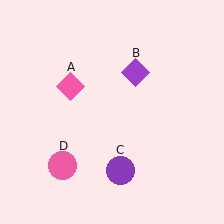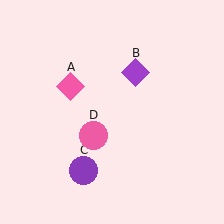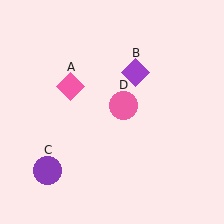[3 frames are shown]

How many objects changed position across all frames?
2 objects changed position: purple circle (object C), pink circle (object D).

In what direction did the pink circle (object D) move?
The pink circle (object D) moved up and to the right.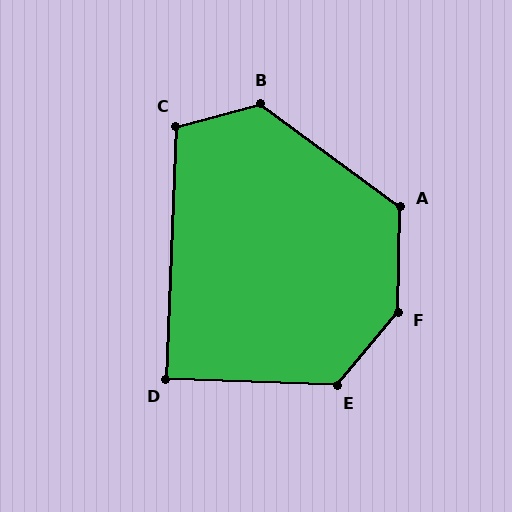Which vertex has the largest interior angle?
F, at approximately 142 degrees.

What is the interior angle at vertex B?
Approximately 128 degrees (obtuse).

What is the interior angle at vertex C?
Approximately 107 degrees (obtuse).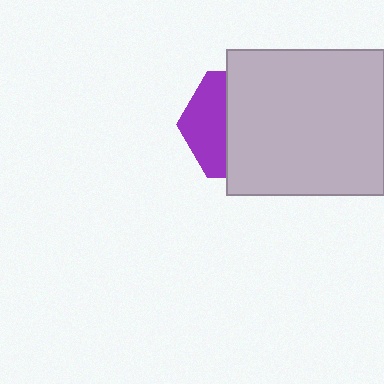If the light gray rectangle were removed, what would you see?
You would see the complete purple hexagon.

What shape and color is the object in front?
The object in front is a light gray rectangle.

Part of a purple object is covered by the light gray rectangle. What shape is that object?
It is a hexagon.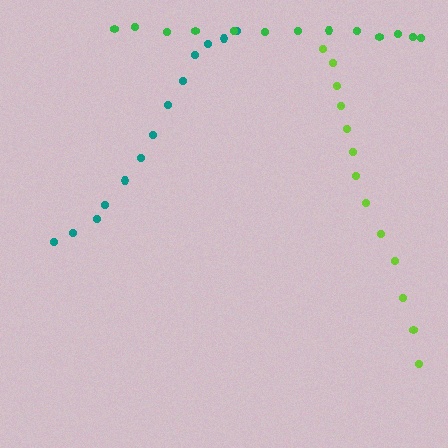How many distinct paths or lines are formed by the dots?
There are 3 distinct paths.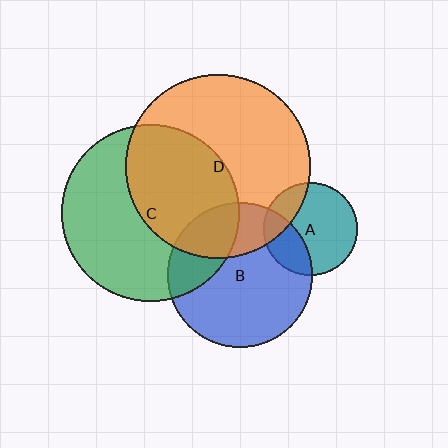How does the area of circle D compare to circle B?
Approximately 1.6 times.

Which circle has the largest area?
Circle D (orange).